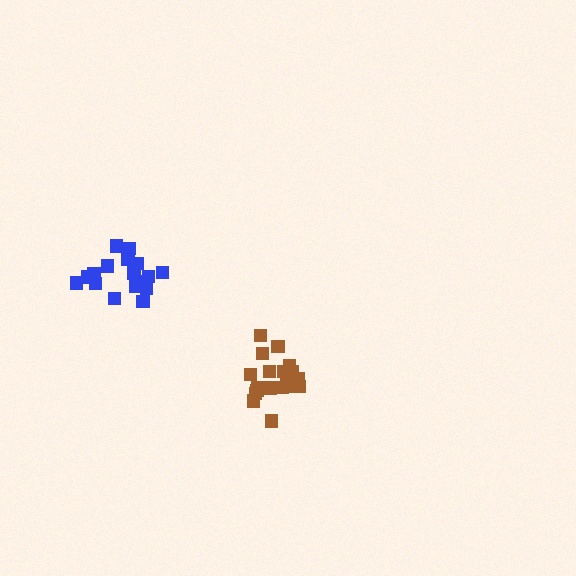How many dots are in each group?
Group 1: 20 dots, Group 2: 19 dots (39 total).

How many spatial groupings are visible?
There are 2 spatial groupings.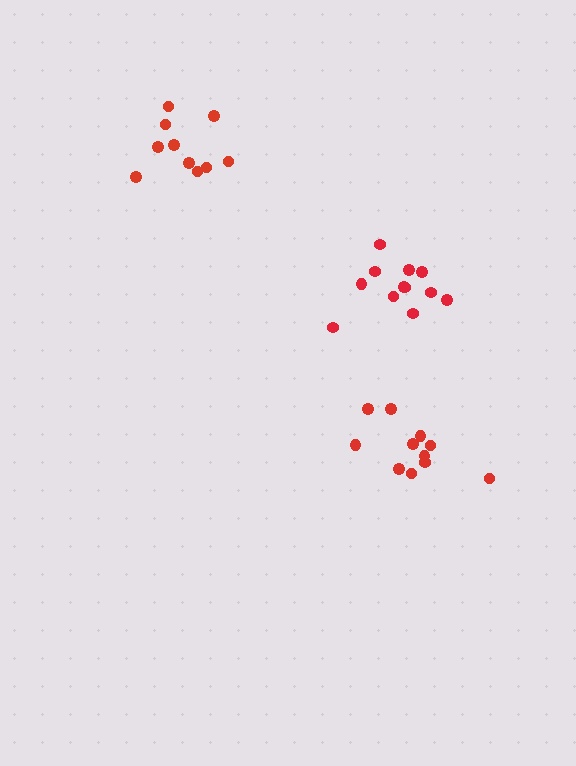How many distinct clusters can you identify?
There are 3 distinct clusters.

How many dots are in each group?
Group 1: 12 dots, Group 2: 10 dots, Group 3: 11 dots (33 total).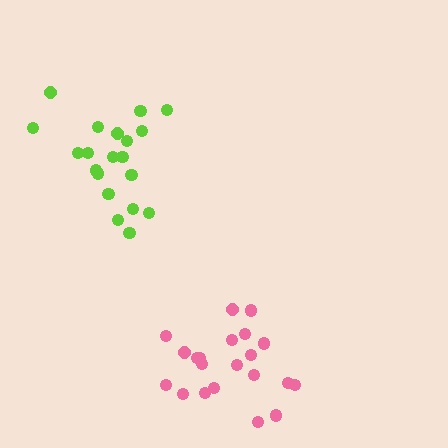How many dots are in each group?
Group 1: 20 dots, Group 2: 21 dots (41 total).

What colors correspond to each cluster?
The clusters are colored: lime, pink.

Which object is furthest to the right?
The pink cluster is rightmost.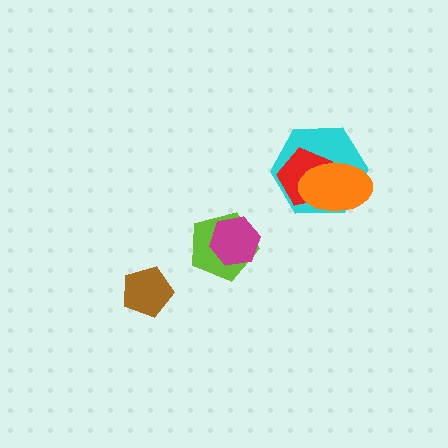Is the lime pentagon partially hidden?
Yes, it is partially covered by another shape.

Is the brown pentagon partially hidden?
No, no other shape covers it.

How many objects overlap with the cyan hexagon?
2 objects overlap with the cyan hexagon.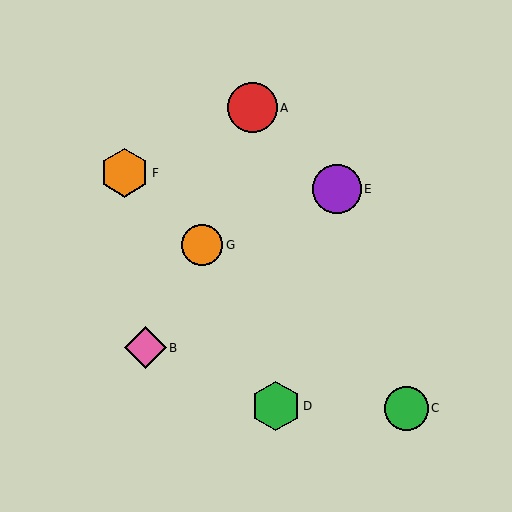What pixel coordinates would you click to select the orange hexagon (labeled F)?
Click at (125, 173) to select the orange hexagon F.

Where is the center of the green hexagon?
The center of the green hexagon is at (276, 406).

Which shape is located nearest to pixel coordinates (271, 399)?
The green hexagon (labeled D) at (276, 406) is nearest to that location.